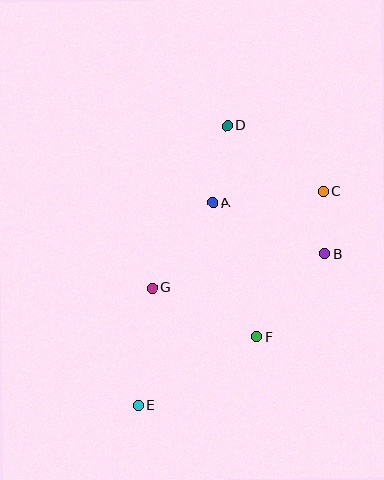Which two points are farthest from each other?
Points D and E are farthest from each other.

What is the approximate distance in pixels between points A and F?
The distance between A and F is approximately 142 pixels.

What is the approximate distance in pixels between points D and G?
The distance between D and G is approximately 179 pixels.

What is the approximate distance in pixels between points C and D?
The distance between C and D is approximately 116 pixels.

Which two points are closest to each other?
Points B and C are closest to each other.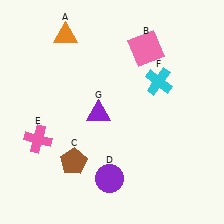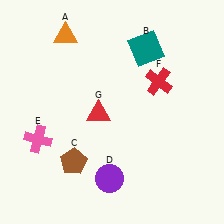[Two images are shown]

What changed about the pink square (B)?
In Image 1, B is pink. In Image 2, it changed to teal.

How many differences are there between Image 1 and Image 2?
There are 3 differences between the two images.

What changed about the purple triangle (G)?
In Image 1, G is purple. In Image 2, it changed to red.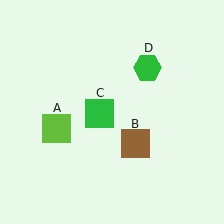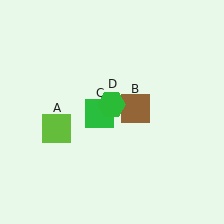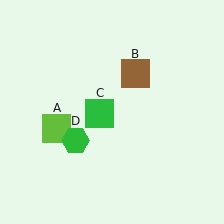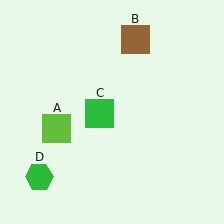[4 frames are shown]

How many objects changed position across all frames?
2 objects changed position: brown square (object B), green hexagon (object D).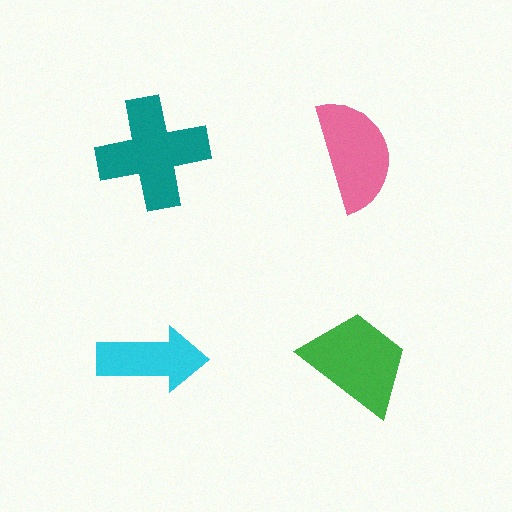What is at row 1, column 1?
A teal cross.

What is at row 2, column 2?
A green trapezoid.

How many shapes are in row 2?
2 shapes.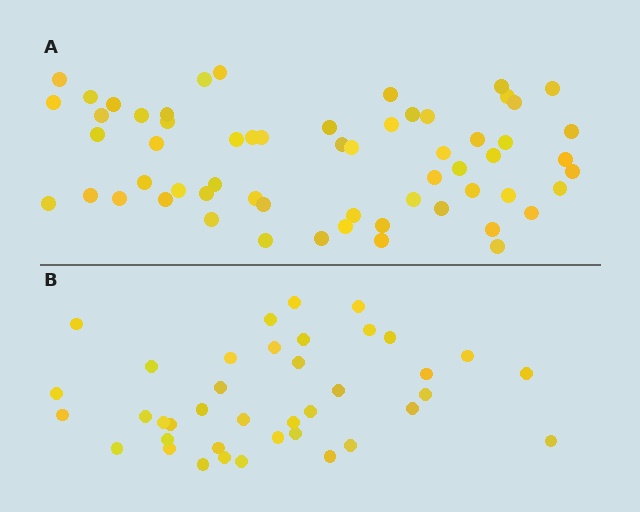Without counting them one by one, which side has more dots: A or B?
Region A (the top region) has more dots.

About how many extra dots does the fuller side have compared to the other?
Region A has approximately 20 more dots than region B.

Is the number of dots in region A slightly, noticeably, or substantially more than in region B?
Region A has substantially more. The ratio is roughly 1.5 to 1.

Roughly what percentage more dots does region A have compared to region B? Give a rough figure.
About 55% more.